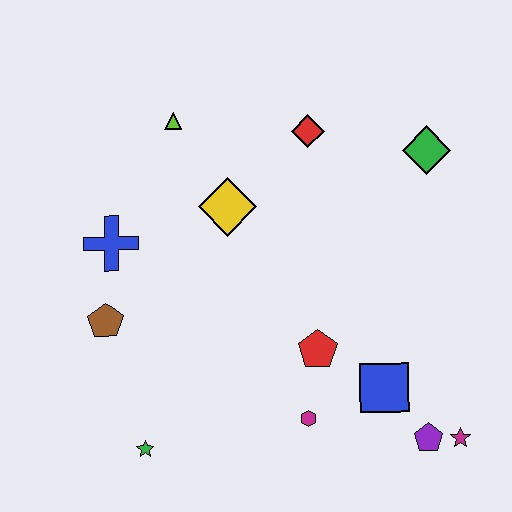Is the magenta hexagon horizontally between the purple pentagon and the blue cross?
Yes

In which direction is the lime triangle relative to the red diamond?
The lime triangle is to the left of the red diamond.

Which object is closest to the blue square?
The purple pentagon is closest to the blue square.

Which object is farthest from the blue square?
The lime triangle is farthest from the blue square.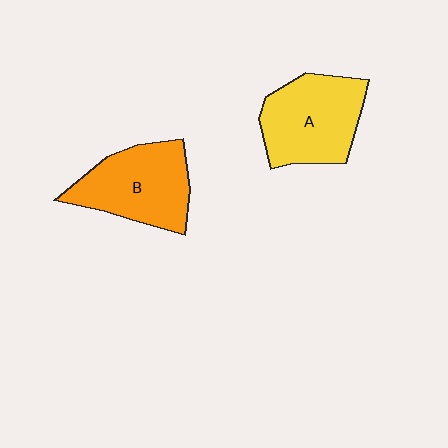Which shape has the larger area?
Shape A (yellow).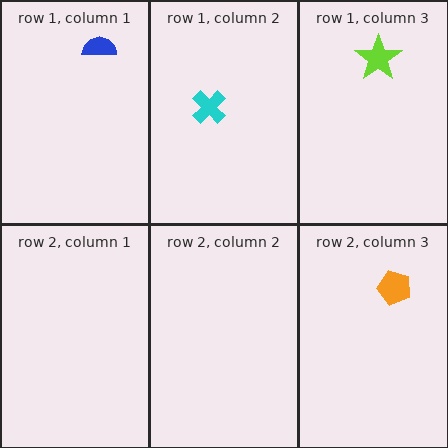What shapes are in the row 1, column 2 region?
The cyan cross.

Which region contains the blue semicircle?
The row 1, column 1 region.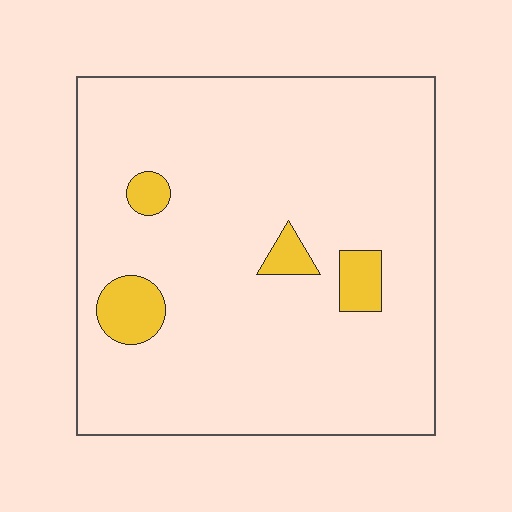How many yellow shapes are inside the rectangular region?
4.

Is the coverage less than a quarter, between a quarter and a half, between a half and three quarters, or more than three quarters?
Less than a quarter.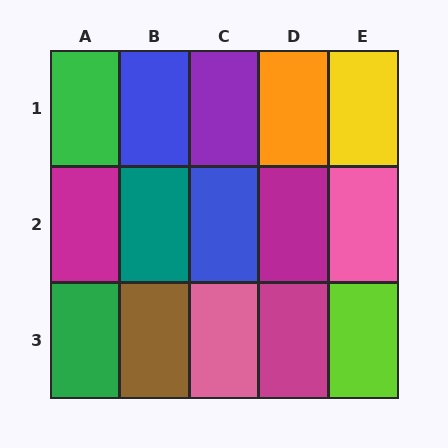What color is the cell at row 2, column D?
Magenta.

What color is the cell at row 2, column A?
Magenta.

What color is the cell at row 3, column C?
Pink.